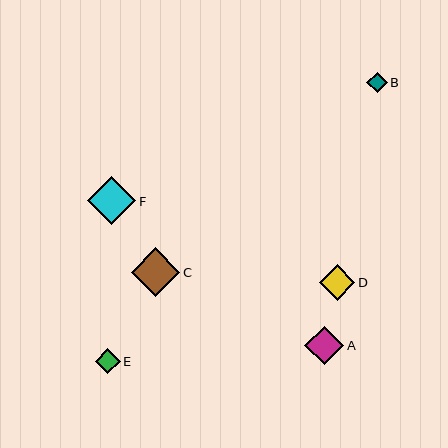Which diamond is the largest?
Diamond C is the largest with a size of approximately 49 pixels.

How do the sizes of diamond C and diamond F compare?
Diamond C and diamond F are approximately the same size.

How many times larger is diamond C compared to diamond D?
Diamond C is approximately 1.4 times the size of diamond D.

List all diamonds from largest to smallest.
From largest to smallest: C, F, A, D, E, B.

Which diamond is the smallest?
Diamond B is the smallest with a size of approximately 20 pixels.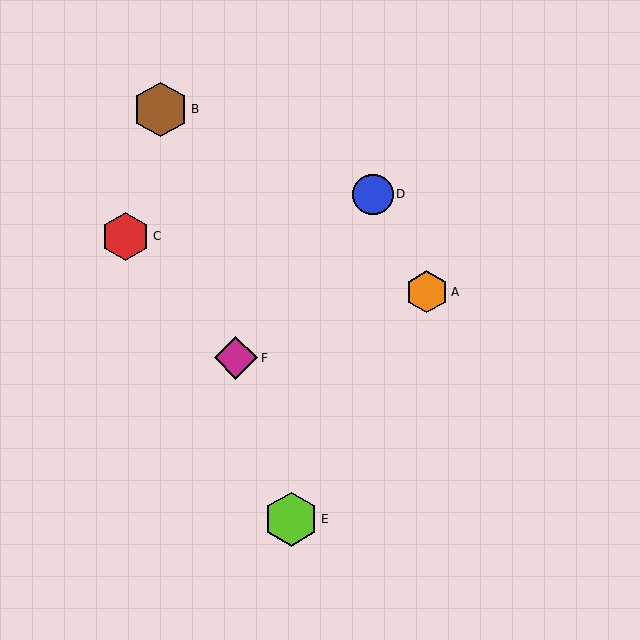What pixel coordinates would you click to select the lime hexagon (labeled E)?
Click at (291, 519) to select the lime hexagon E.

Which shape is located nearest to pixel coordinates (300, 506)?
The lime hexagon (labeled E) at (291, 519) is nearest to that location.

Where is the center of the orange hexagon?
The center of the orange hexagon is at (427, 292).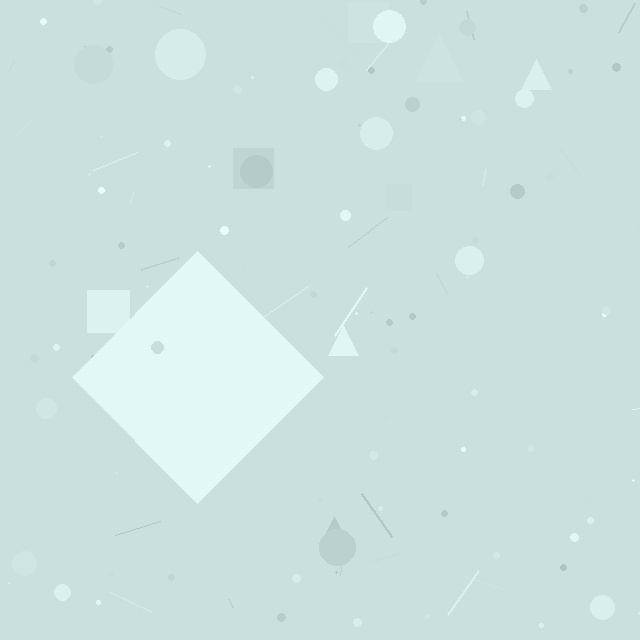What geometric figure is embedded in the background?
A diamond is embedded in the background.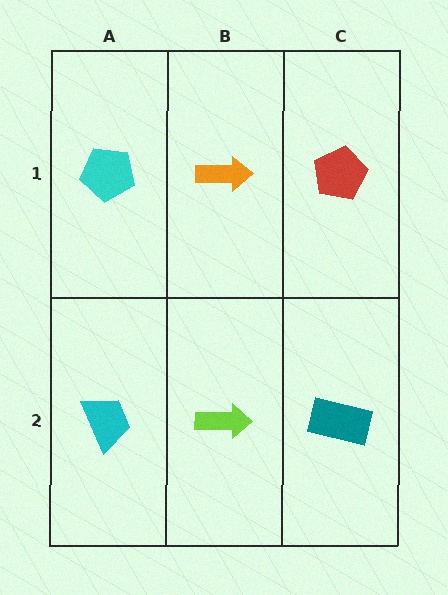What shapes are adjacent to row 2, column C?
A red pentagon (row 1, column C), a lime arrow (row 2, column B).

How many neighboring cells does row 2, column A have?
2.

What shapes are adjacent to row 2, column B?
An orange arrow (row 1, column B), a cyan trapezoid (row 2, column A), a teal rectangle (row 2, column C).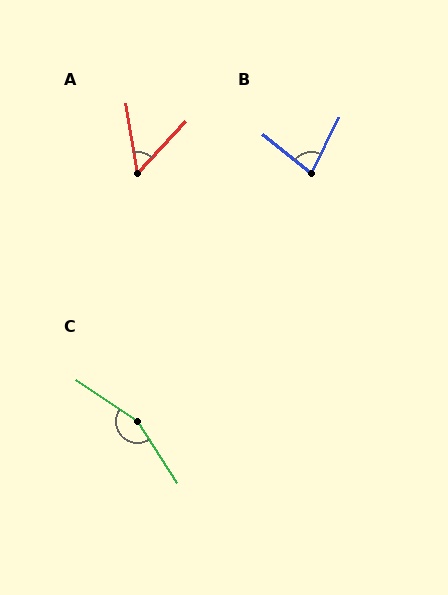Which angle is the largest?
C, at approximately 157 degrees.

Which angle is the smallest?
A, at approximately 53 degrees.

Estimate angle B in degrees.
Approximately 76 degrees.